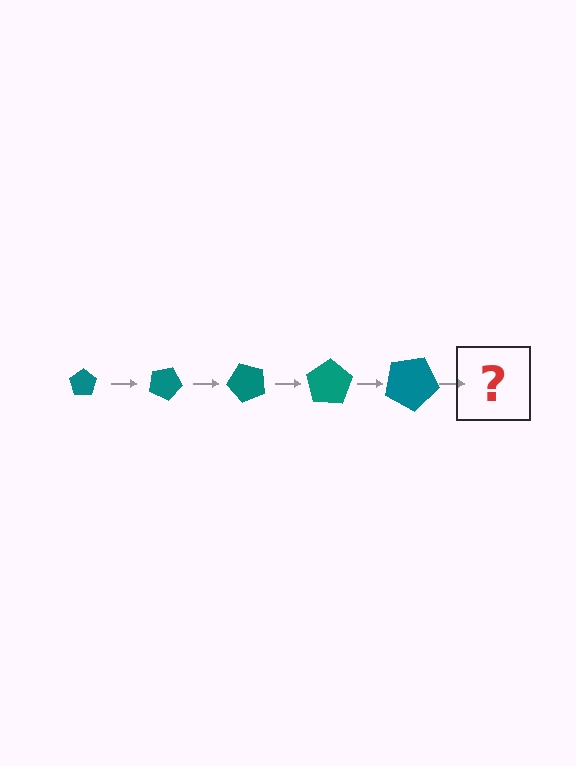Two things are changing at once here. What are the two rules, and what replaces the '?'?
The two rules are that the pentagon grows larger each step and it rotates 25 degrees each step. The '?' should be a pentagon, larger than the previous one and rotated 125 degrees from the start.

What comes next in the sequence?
The next element should be a pentagon, larger than the previous one and rotated 125 degrees from the start.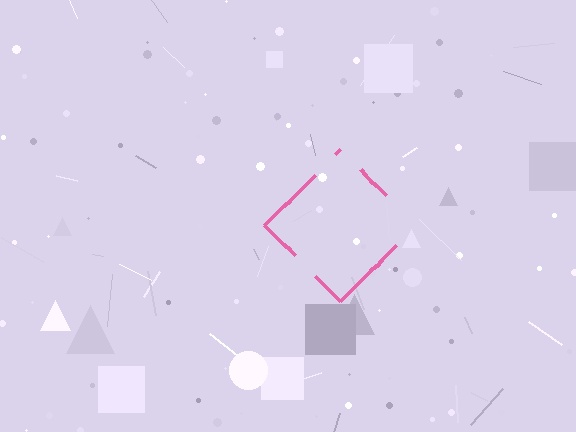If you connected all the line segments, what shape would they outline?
They would outline a diamond.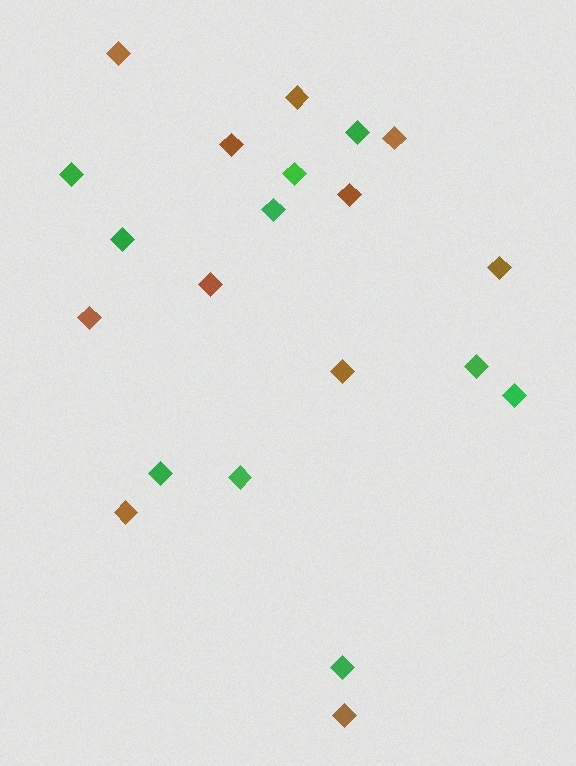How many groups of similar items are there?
There are 2 groups: one group of brown diamonds (11) and one group of green diamonds (10).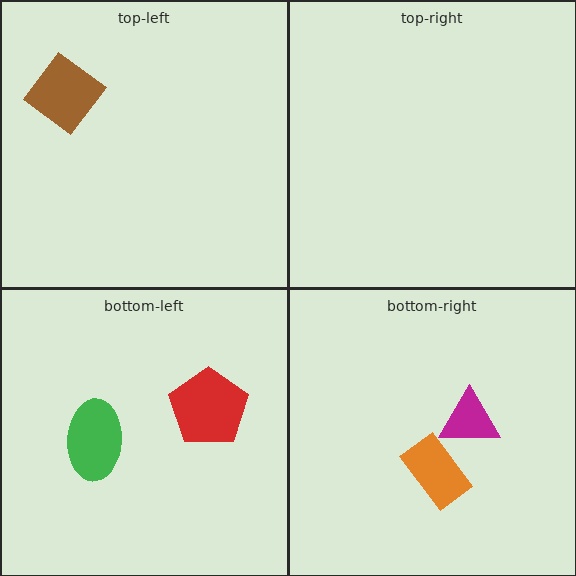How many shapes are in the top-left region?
1.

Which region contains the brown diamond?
The top-left region.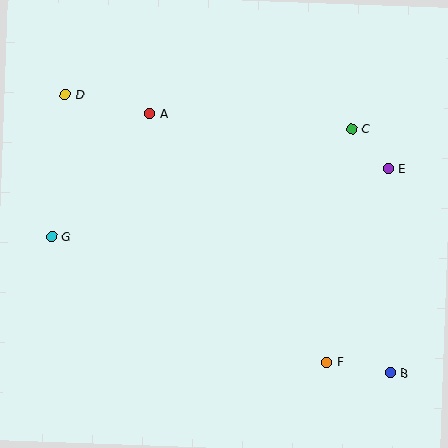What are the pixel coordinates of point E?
Point E is at (388, 169).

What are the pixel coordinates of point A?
Point A is at (149, 113).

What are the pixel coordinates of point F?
Point F is at (327, 362).